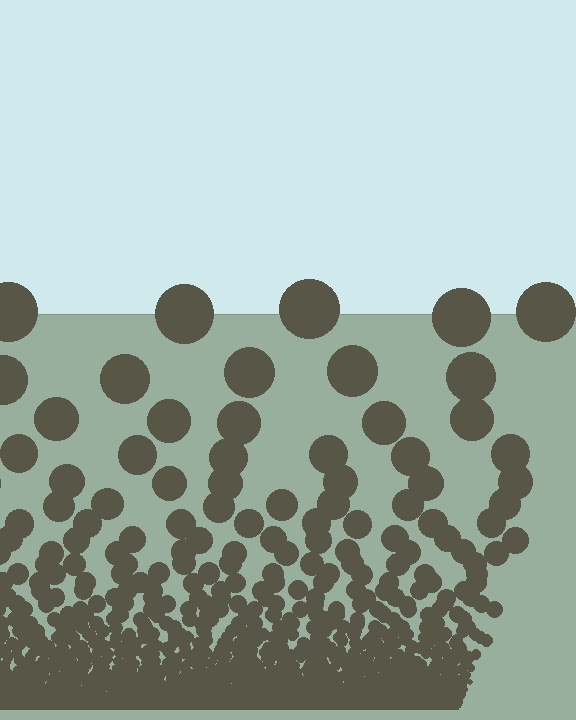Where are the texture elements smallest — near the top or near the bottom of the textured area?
Near the bottom.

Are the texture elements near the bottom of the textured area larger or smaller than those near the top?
Smaller. The gradient is inverted — elements near the bottom are smaller and denser.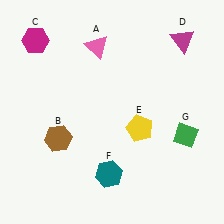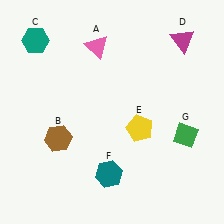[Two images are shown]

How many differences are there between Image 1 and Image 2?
There is 1 difference between the two images.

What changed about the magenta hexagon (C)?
In Image 1, C is magenta. In Image 2, it changed to teal.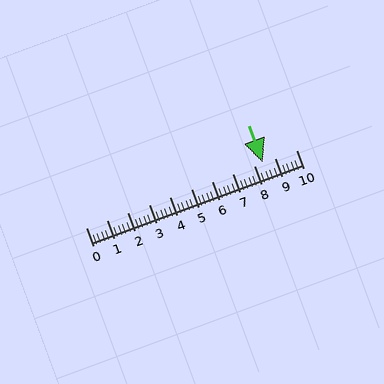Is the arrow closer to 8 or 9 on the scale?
The arrow is closer to 8.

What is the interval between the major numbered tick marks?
The major tick marks are spaced 1 units apart.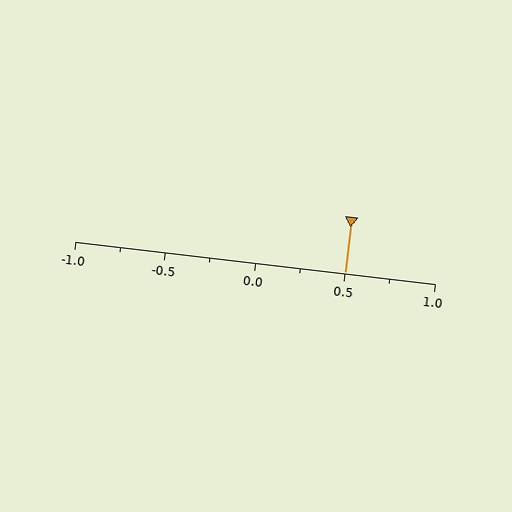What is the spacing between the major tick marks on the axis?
The major ticks are spaced 0.5 apart.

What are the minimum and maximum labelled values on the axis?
The axis runs from -1.0 to 1.0.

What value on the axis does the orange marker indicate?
The marker indicates approximately 0.5.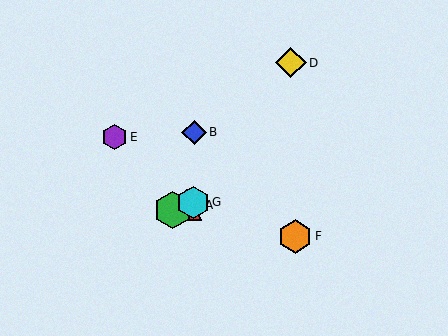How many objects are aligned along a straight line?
3 objects (A, C, G) are aligned along a straight line.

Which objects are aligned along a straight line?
Objects A, C, G are aligned along a straight line.